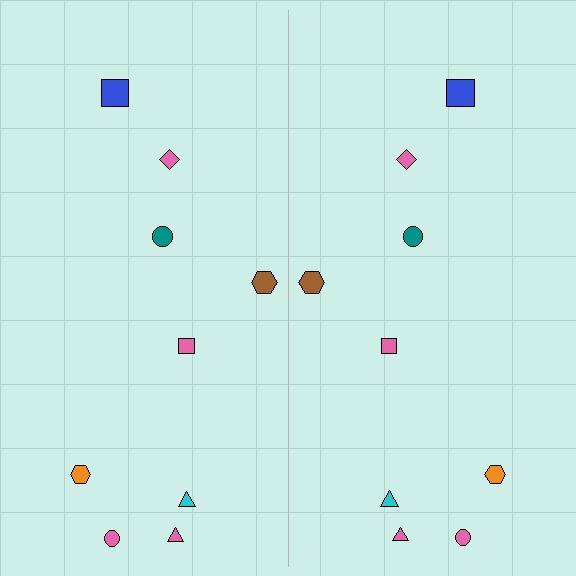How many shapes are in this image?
There are 18 shapes in this image.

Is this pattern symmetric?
Yes, this pattern has bilateral (reflection) symmetry.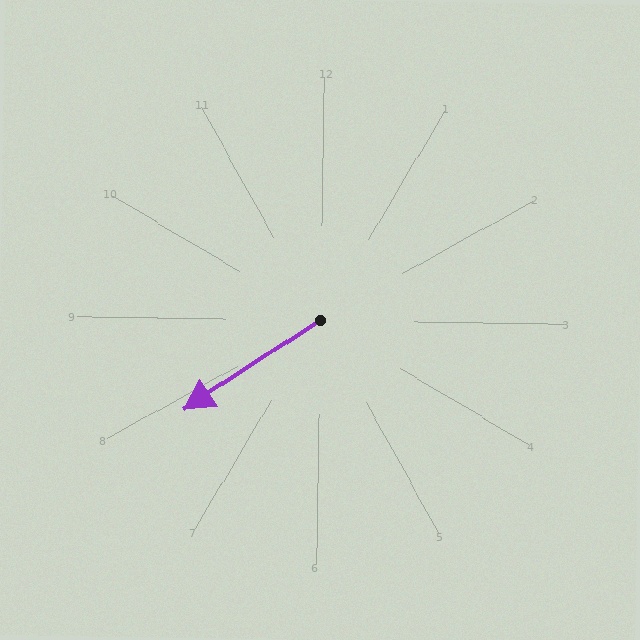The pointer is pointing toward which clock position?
Roughly 8 o'clock.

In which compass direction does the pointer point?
Southwest.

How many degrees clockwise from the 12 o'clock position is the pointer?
Approximately 236 degrees.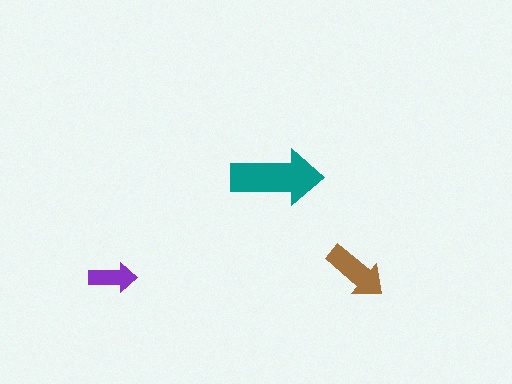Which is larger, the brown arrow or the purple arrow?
The brown one.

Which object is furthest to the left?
The purple arrow is leftmost.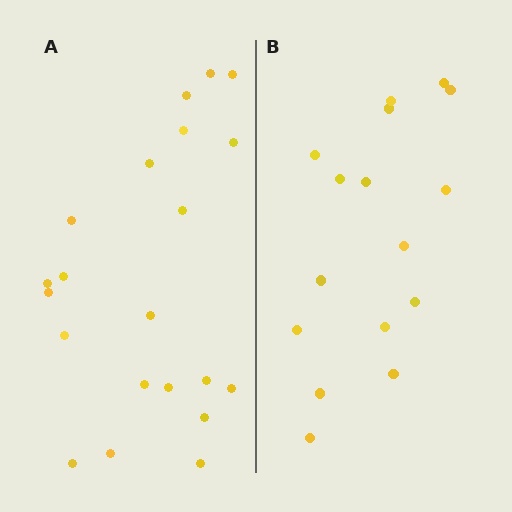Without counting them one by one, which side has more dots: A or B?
Region A (the left region) has more dots.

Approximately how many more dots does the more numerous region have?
Region A has about 5 more dots than region B.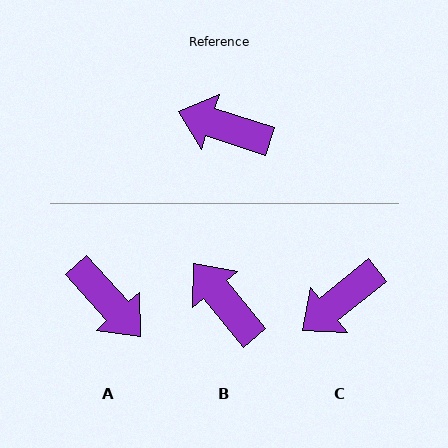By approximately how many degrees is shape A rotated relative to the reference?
Approximately 150 degrees counter-clockwise.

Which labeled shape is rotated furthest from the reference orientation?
A, about 150 degrees away.